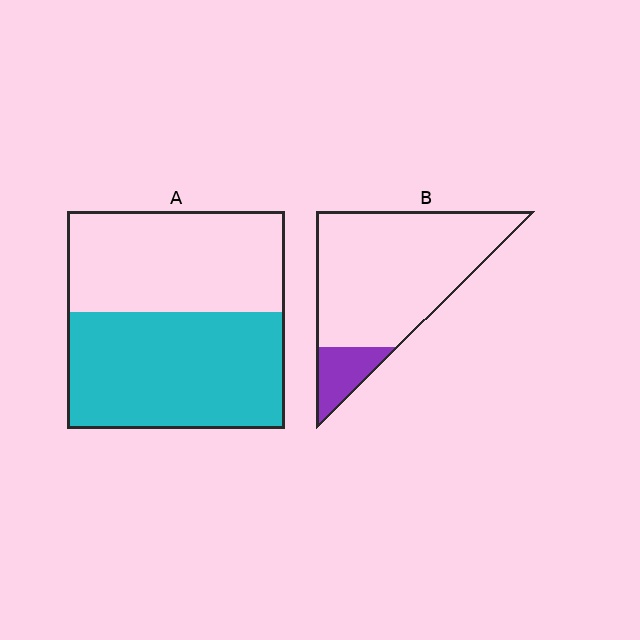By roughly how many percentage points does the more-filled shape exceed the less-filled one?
By roughly 40 percentage points (A over B).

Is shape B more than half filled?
No.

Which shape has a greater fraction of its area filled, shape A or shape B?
Shape A.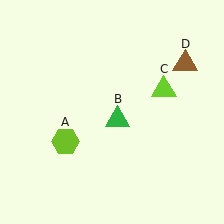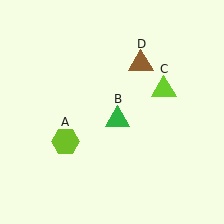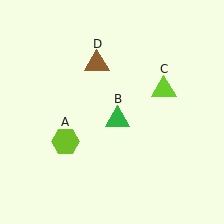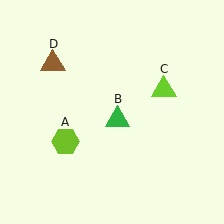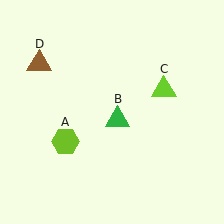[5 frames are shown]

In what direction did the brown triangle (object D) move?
The brown triangle (object D) moved left.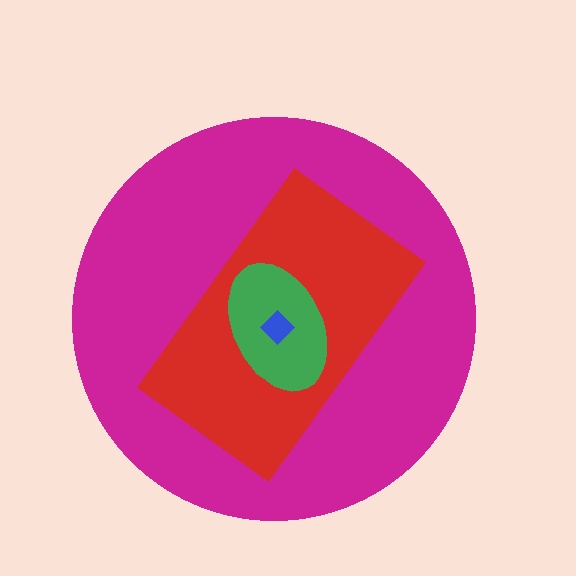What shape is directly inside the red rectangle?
The green ellipse.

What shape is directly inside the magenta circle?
The red rectangle.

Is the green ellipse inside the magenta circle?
Yes.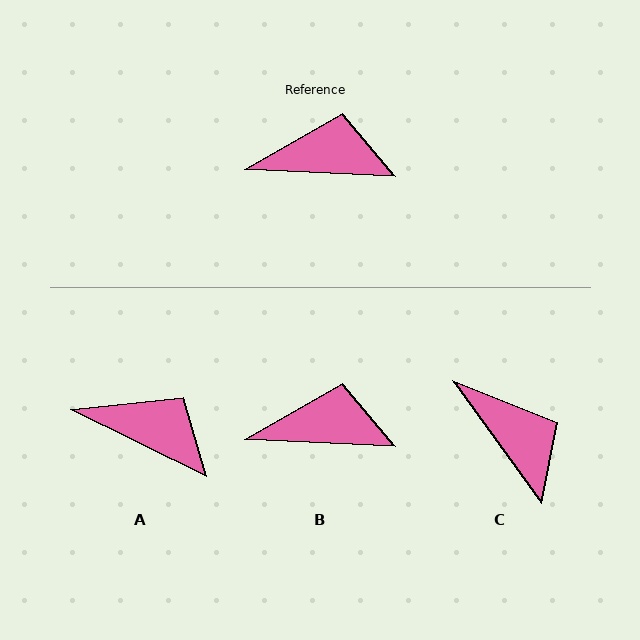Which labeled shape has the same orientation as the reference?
B.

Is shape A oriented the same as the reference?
No, it is off by about 24 degrees.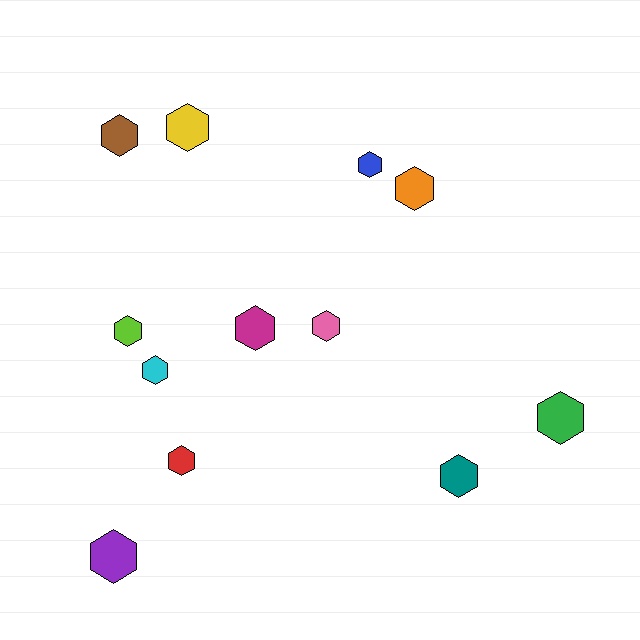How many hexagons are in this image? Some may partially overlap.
There are 12 hexagons.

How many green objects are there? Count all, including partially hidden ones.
There is 1 green object.